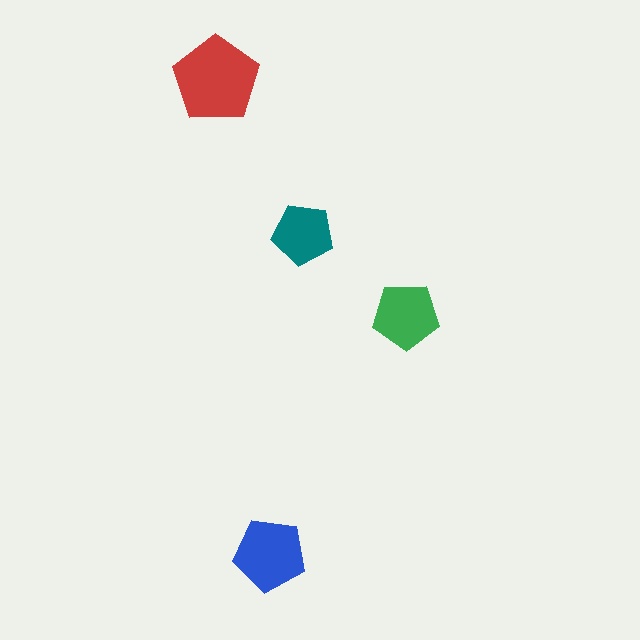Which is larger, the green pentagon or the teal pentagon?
The green one.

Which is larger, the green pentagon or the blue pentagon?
The blue one.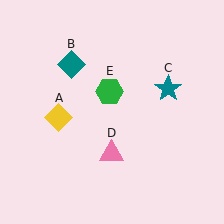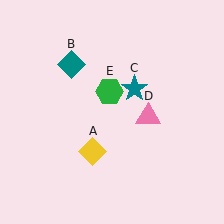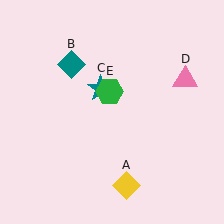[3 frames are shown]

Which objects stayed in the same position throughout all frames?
Teal diamond (object B) and green hexagon (object E) remained stationary.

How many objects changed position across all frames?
3 objects changed position: yellow diamond (object A), teal star (object C), pink triangle (object D).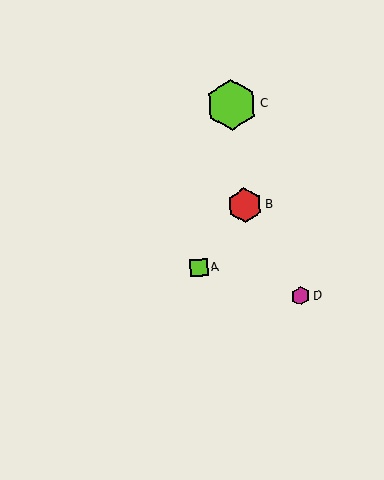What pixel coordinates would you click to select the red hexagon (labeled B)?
Click at (244, 205) to select the red hexagon B.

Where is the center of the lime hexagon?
The center of the lime hexagon is at (231, 105).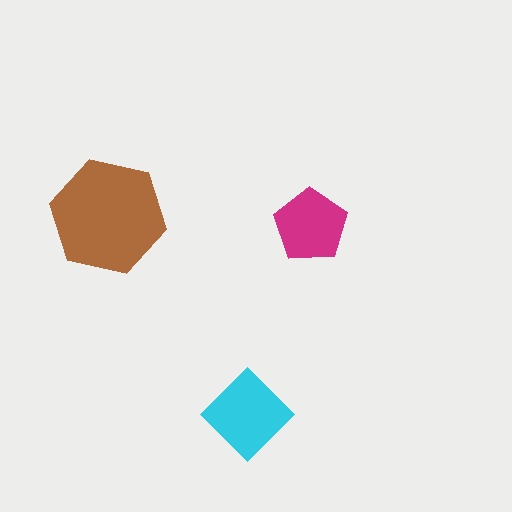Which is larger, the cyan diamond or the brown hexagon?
The brown hexagon.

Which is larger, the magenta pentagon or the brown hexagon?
The brown hexagon.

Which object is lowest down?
The cyan diamond is bottommost.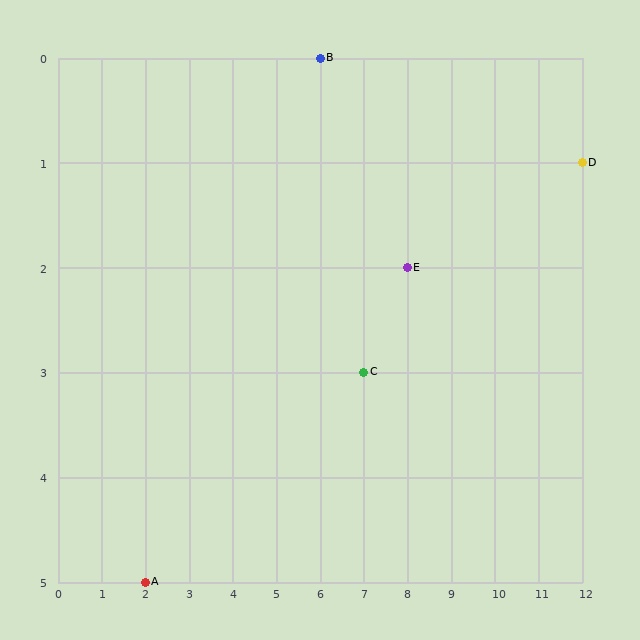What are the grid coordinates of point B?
Point B is at grid coordinates (6, 0).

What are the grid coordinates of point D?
Point D is at grid coordinates (12, 1).